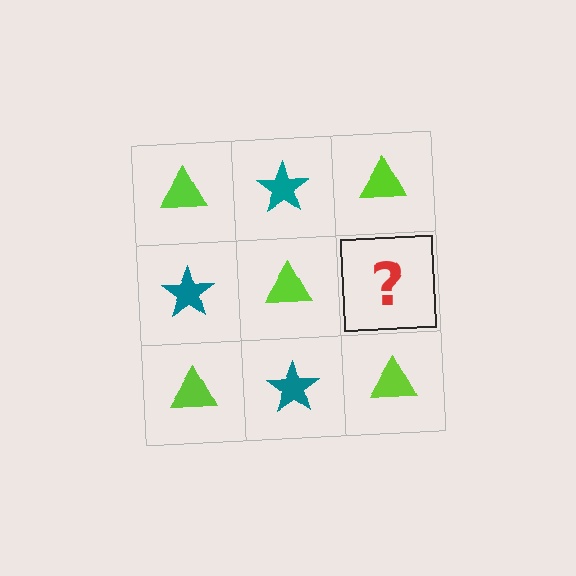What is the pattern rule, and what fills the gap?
The rule is that it alternates lime triangle and teal star in a checkerboard pattern. The gap should be filled with a teal star.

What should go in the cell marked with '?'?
The missing cell should contain a teal star.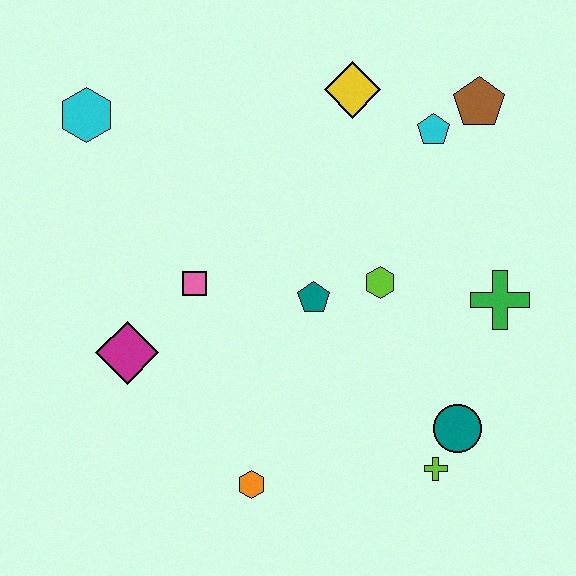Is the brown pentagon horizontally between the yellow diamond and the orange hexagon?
No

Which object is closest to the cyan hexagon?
The pink square is closest to the cyan hexagon.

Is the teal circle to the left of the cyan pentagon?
No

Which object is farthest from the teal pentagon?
The cyan hexagon is farthest from the teal pentagon.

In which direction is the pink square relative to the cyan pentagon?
The pink square is to the left of the cyan pentagon.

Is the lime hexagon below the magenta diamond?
No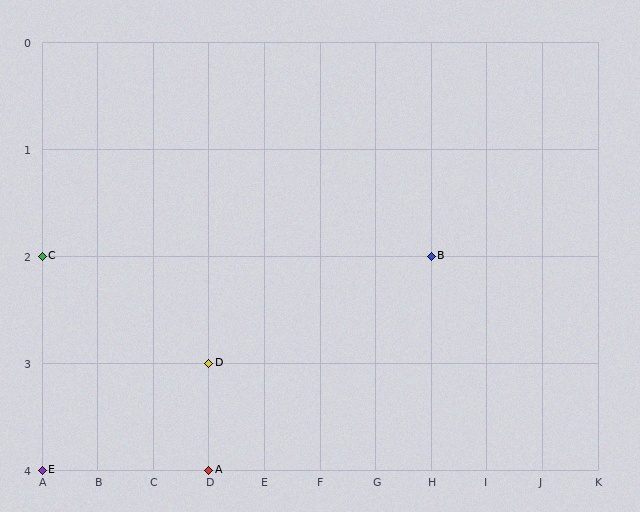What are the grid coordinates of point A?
Point A is at grid coordinates (D, 4).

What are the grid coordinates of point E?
Point E is at grid coordinates (A, 4).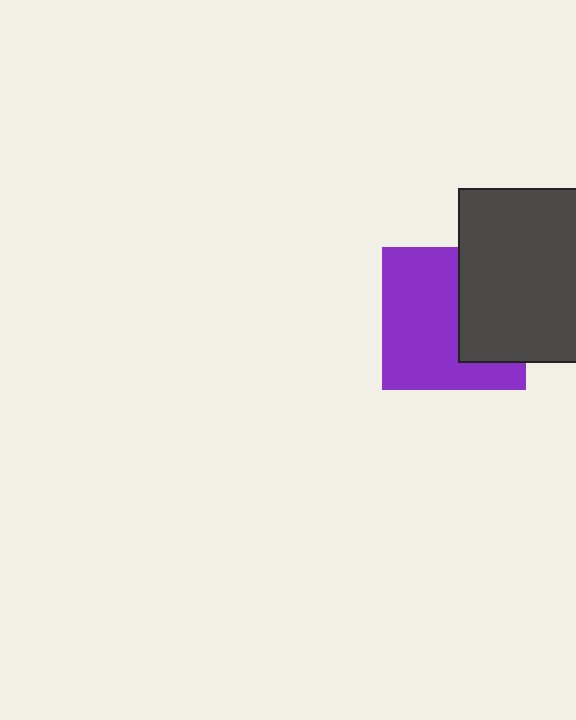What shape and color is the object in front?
The object in front is a dark gray rectangle.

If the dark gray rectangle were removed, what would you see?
You would see the complete purple square.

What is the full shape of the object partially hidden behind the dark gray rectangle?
The partially hidden object is a purple square.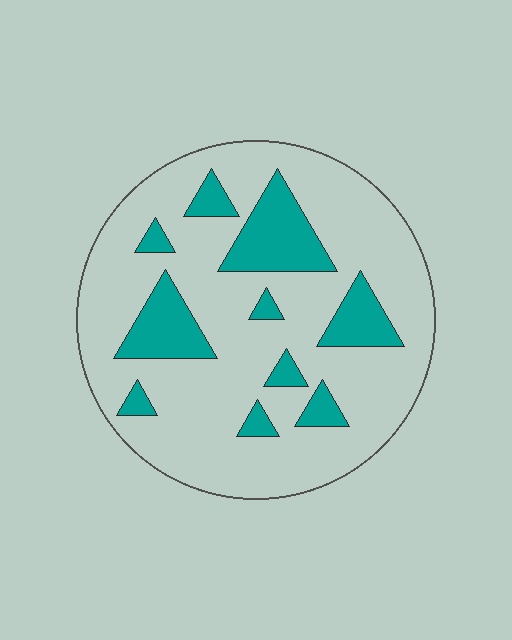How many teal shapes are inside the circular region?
10.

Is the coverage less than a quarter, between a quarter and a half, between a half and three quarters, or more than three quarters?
Less than a quarter.